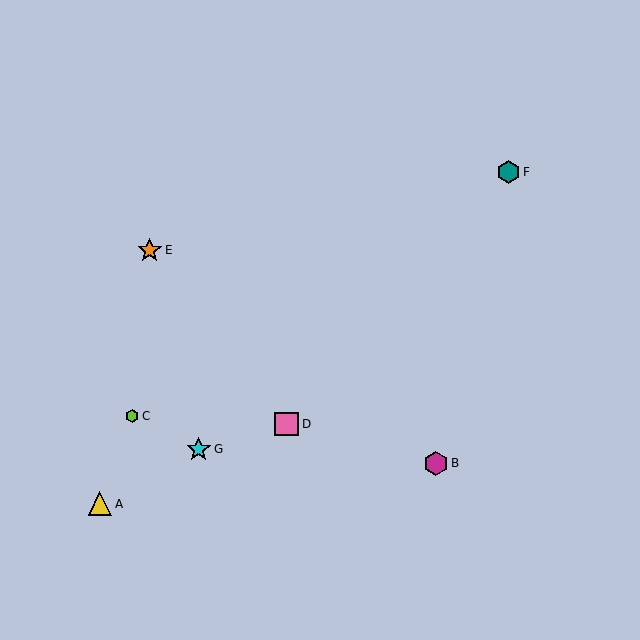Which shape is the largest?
The magenta hexagon (labeled B) is the largest.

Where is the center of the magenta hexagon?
The center of the magenta hexagon is at (436, 463).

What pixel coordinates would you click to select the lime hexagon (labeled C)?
Click at (132, 416) to select the lime hexagon C.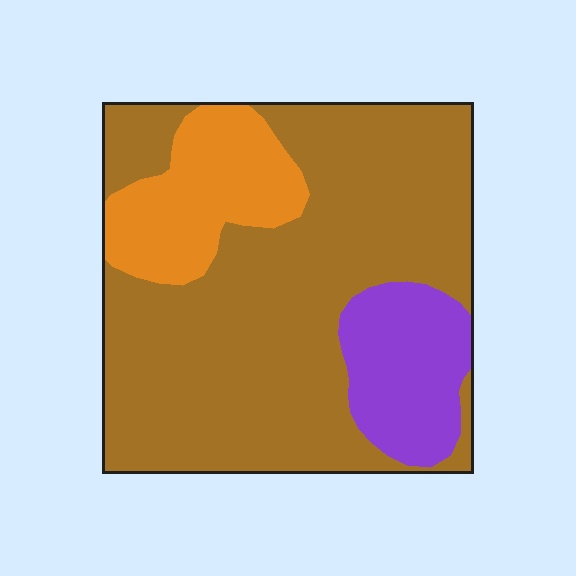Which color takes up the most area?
Brown, at roughly 70%.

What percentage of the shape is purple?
Purple takes up about one eighth (1/8) of the shape.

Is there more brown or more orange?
Brown.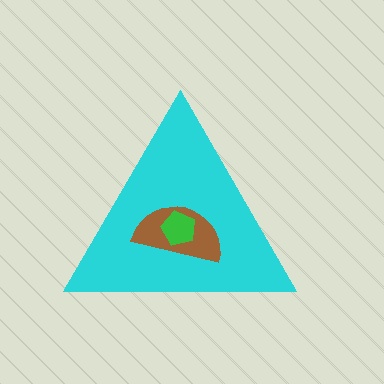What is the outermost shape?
The cyan triangle.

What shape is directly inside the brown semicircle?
The green pentagon.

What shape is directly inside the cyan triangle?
The brown semicircle.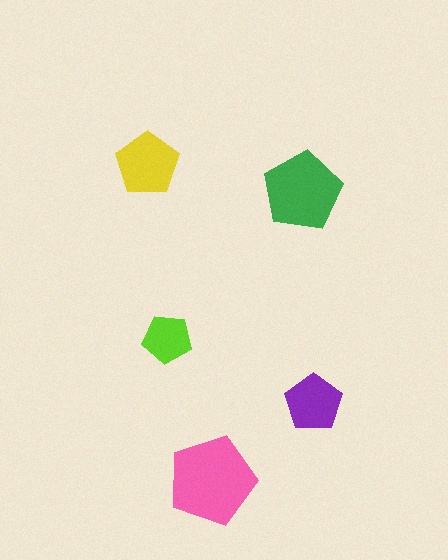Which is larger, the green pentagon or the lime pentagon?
The green one.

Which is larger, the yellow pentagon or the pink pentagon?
The pink one.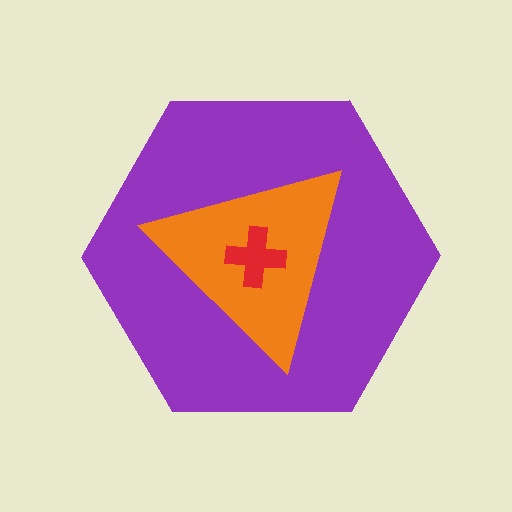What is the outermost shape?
The purple hexagon.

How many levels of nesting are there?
3.